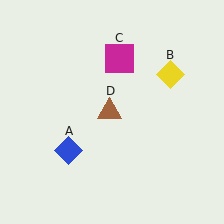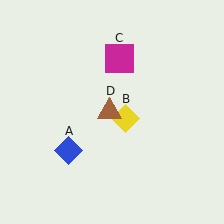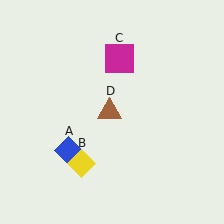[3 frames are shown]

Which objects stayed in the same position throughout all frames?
Blue diamond (object A) and magenta square (object C) and brown triangle (object D) remained stationary.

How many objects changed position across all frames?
1 object changed position: yellow diamond (object B).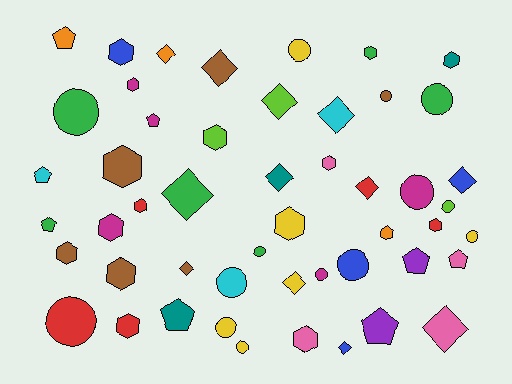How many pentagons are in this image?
There are 8 pentagons.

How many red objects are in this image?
There are 5 red objects.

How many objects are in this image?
There are 50 objects.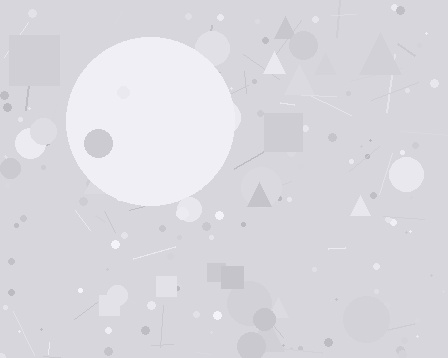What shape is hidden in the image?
A circle is hidden in the image.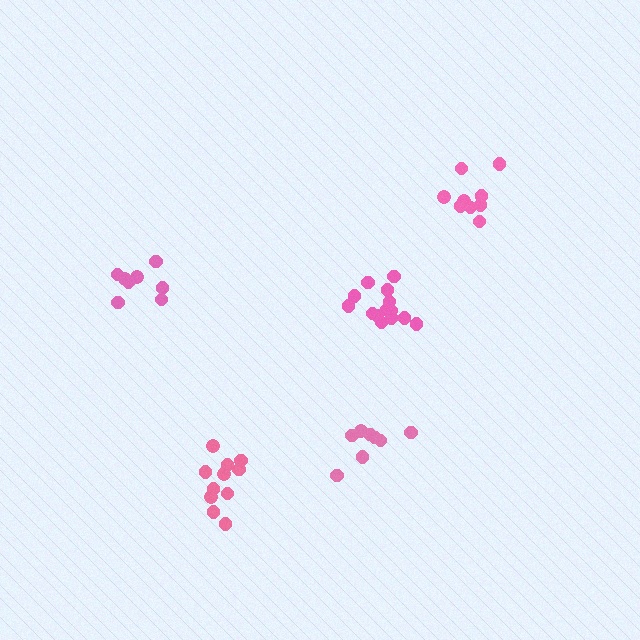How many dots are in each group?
Group 1: 9 dots, Group 2: 11 dots, Group 3: 14 dots, Group 4: 8 dots, Group 5: 8 dots (50 total).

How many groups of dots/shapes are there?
There are 5 groups.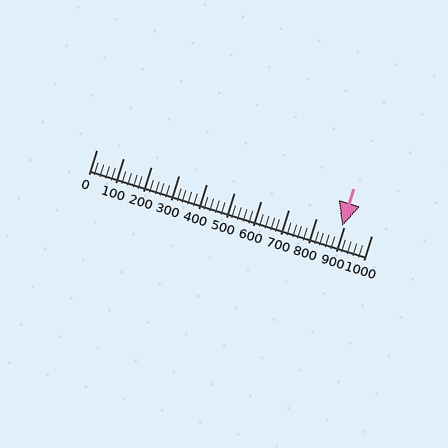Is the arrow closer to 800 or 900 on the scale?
The arrow is closer to 900.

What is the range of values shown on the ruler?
The ruler shows values from 0 to 1000.